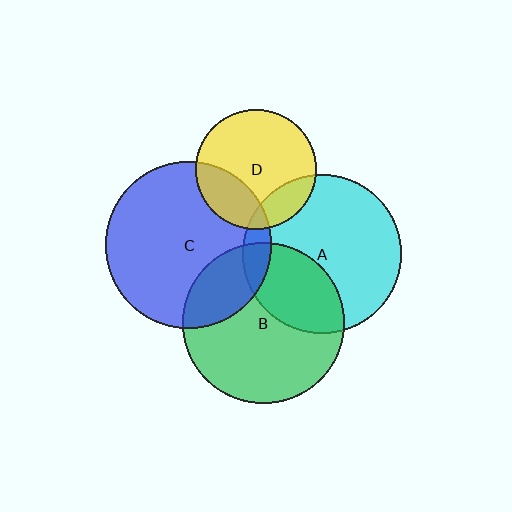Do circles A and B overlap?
Yes.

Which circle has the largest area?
Circle C (blue).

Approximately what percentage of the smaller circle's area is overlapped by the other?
Approximately 35%.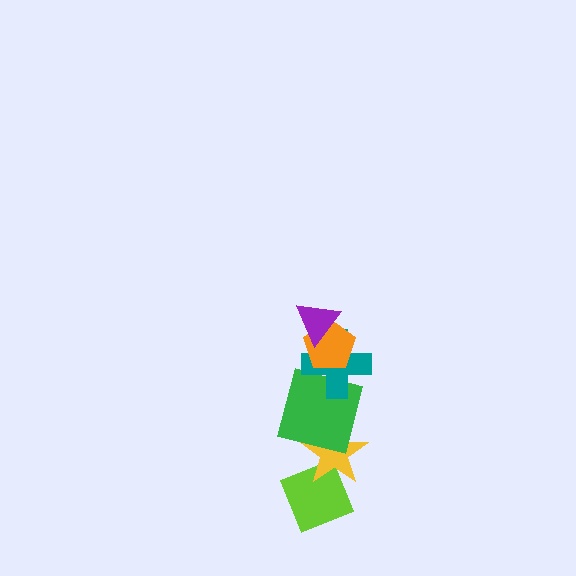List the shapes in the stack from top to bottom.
From top to bottom: the purple triangle, the orange pentagon, the teal cross, the green square, the yellow star, the lime diamond.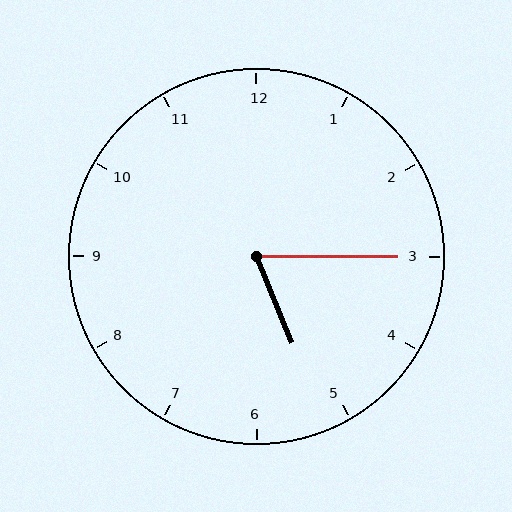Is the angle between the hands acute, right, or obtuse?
It is acute.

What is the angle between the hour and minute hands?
Approximately 68 degrees.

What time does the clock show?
5:15.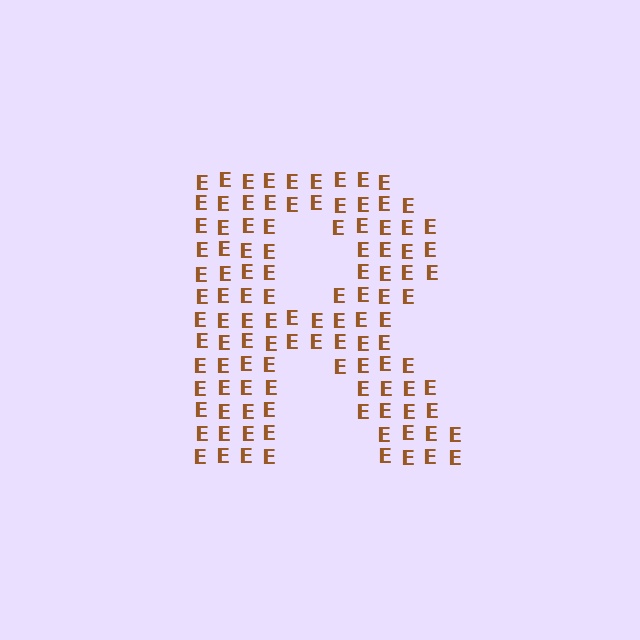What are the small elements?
The small elements are letter E's.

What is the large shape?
The large shape is the letter R.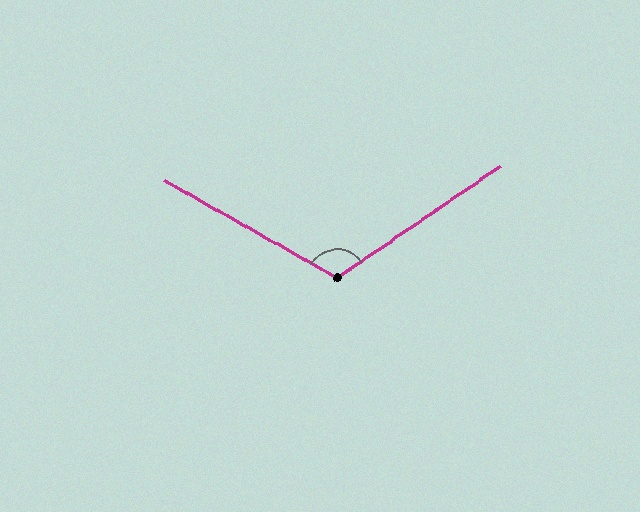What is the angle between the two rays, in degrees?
Approximately 116 degrees.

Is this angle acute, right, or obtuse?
It is obtuse.